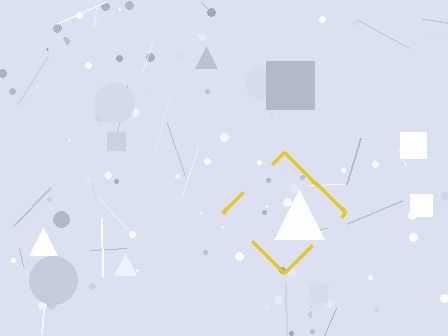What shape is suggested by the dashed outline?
The dashed outline suggests a diamond.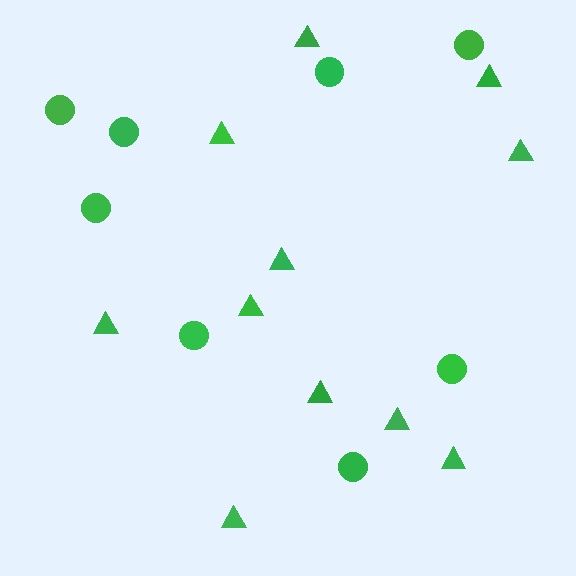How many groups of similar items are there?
There are 2 groups: one group of circles (8) and one group of triangles (11).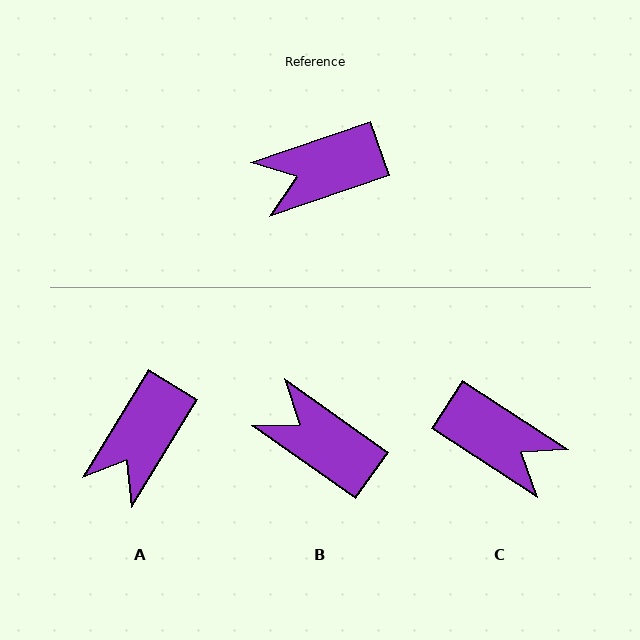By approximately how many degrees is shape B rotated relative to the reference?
Approximately 54 degrees clockwise.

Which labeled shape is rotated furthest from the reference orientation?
C, about 128 degrees away.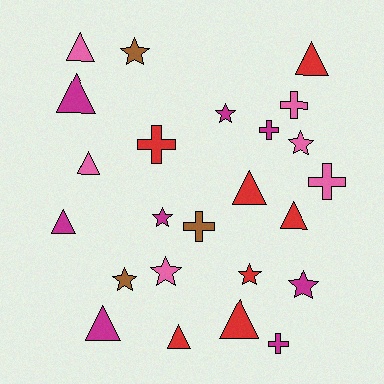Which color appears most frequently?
Magenta, with 8 objects.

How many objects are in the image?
There are 24 objects.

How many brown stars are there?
There are 2 brown stars.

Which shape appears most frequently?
Triangle, with 10 objects.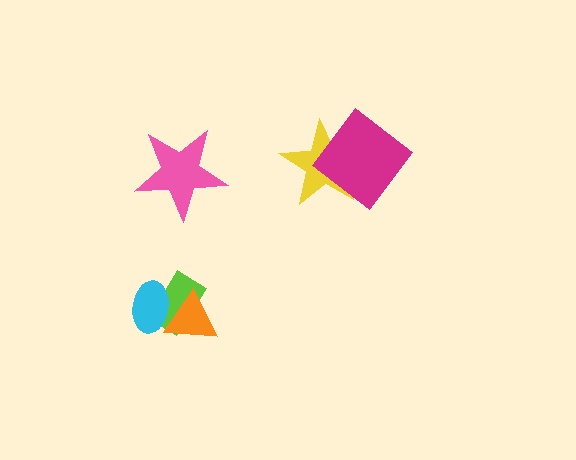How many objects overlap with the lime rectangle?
2 objects overlap with the lime rectangle.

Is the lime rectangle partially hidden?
Yes, it is partially covered by another shape.